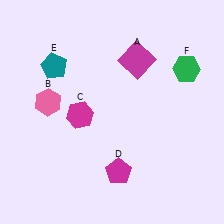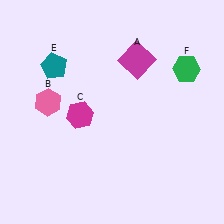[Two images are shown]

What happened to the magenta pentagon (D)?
The magenta pentagon (D) was removed in Image 2. It was in the bottom-right area of Image 1.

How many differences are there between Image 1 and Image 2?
There is 1 difference between the two images.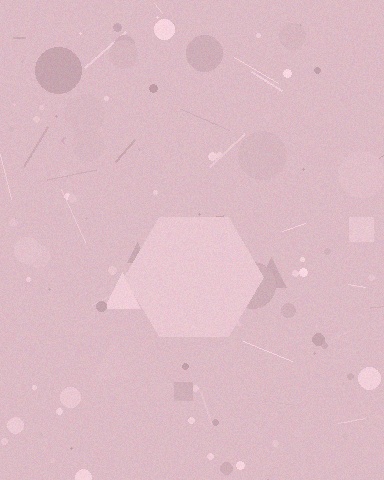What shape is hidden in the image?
A hexagon is hidden in the image.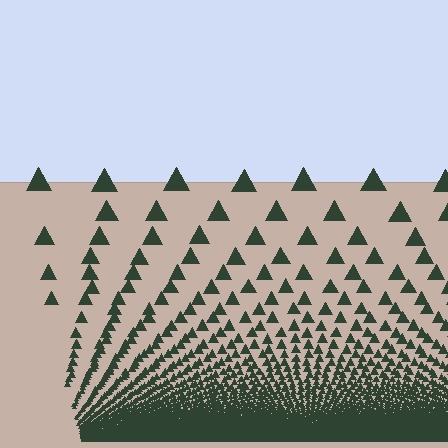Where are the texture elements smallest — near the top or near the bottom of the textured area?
Near the bottom.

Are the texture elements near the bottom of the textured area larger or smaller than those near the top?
Smaller. The gradient is inverted — elements near the bottom are smaller and denser.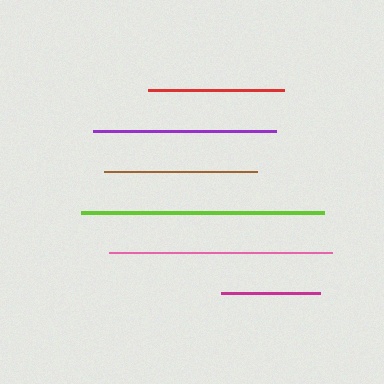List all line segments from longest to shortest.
From longest to shortest: lime, pink, purple, brown, red, magenta.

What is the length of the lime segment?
The lime segment is approximately 243 pixels long.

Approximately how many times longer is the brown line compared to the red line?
The brown line is approximately 1.1 times the length of the red line.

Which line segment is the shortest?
The magenta line is the shortest at approximately 99 pixels.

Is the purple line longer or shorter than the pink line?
The pink line is longer than the purple line.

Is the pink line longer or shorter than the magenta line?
The pink line is longer than the magenta line.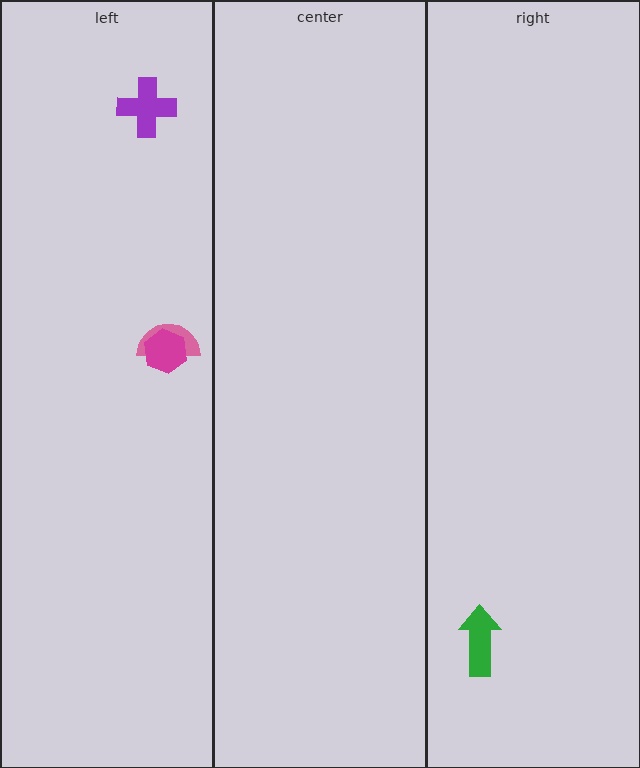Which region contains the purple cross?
The left region.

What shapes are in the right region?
The green arrow.